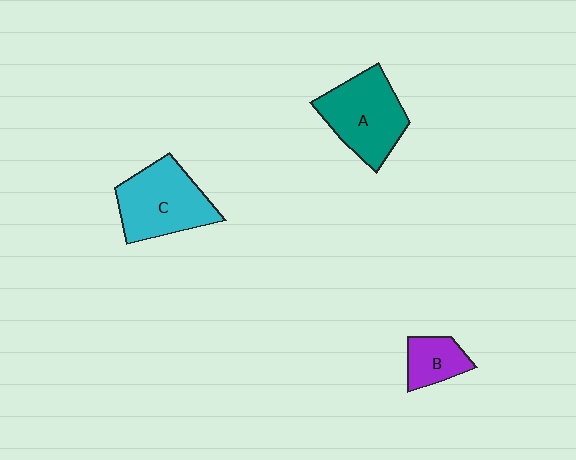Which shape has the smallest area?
Shape B (purple).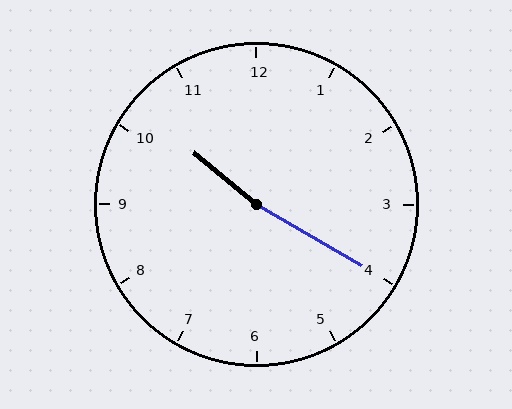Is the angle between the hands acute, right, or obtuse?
It is obtuse.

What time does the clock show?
10:20.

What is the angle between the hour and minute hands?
Approximately 170 degrees.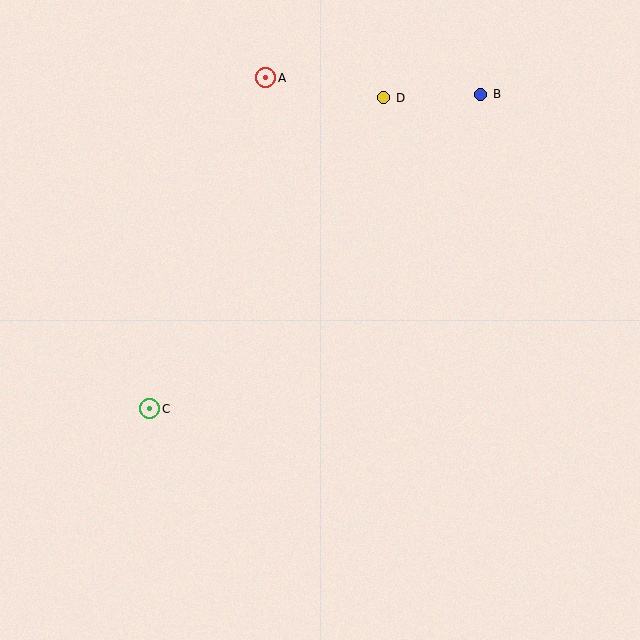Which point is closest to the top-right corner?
Point B is closest to the top-right corner.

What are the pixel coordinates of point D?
Point D is at (384, 98).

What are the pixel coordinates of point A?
Point A is at (266, 78).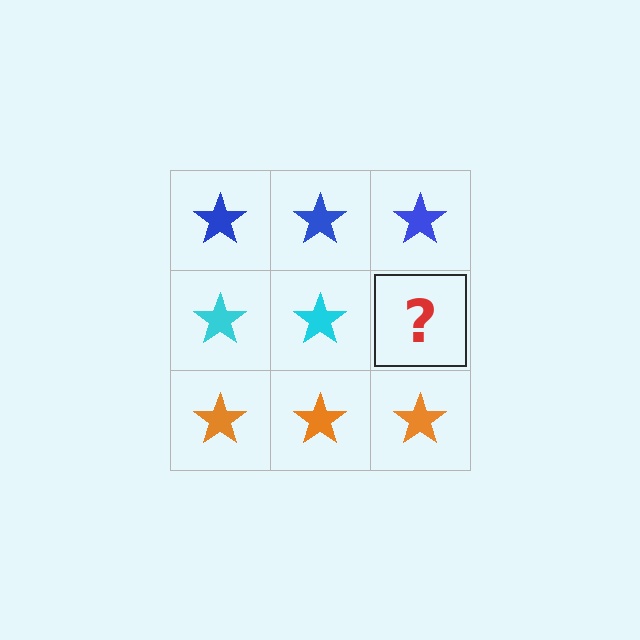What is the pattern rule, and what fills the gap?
The rule is that each row has a consistent color. The gap should be filled with a cyan star.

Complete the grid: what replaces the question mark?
The question mark should be replaced with a cyan star.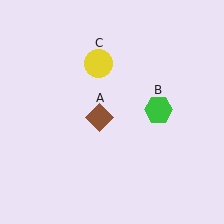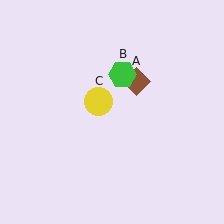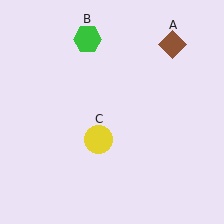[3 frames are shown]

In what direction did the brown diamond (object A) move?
The brown diamond (object A) moved up and to the right.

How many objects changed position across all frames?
3 objects changed position: brown diamond (object A), green hexagon (object B), yellow circle (object C).